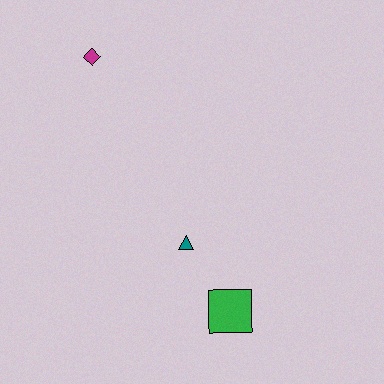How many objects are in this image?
There are 3 objects.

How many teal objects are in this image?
There is 1 teal object.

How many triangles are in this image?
There is 1 triangle.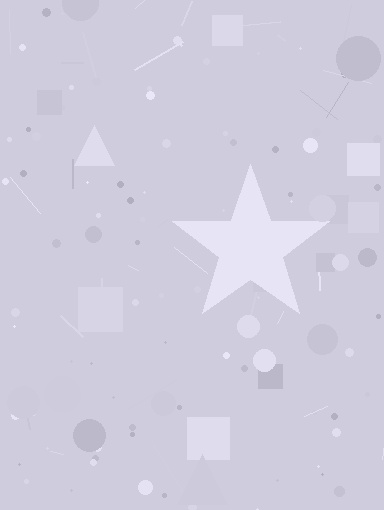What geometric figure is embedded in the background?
A star is embedded in the background.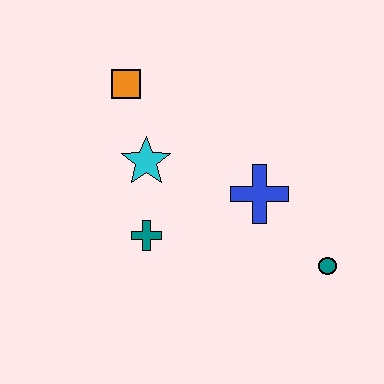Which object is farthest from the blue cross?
The orange square is farthest from the blue cross.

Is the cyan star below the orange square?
Yes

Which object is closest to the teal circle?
The blue cross is closest to the teal circle.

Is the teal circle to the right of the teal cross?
Yes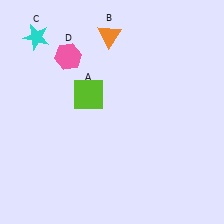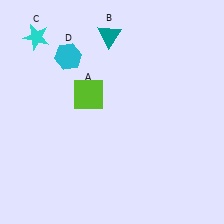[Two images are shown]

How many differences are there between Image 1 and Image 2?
There are 2 differences between the two images.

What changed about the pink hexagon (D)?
In Image 1, D is pink. In Image 2, it changed to cyan.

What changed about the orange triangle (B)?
In Image 1, B is orange. In Image 2, it changed to teal.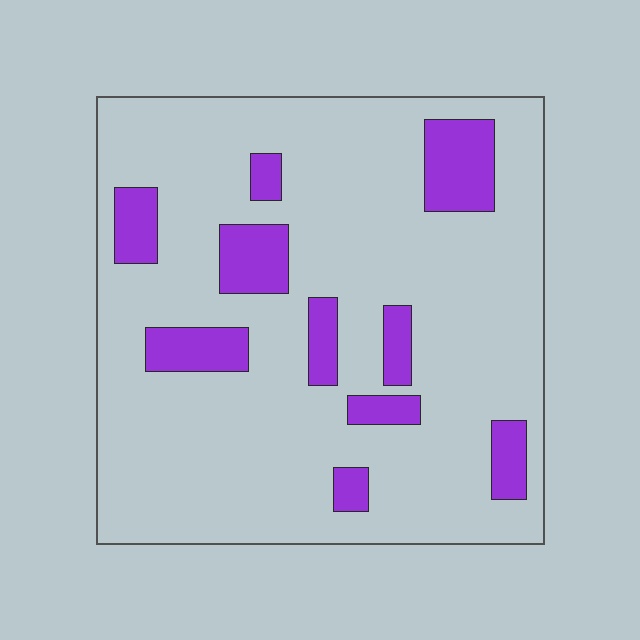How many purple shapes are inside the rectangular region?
10.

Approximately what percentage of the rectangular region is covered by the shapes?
Approximately 15%.